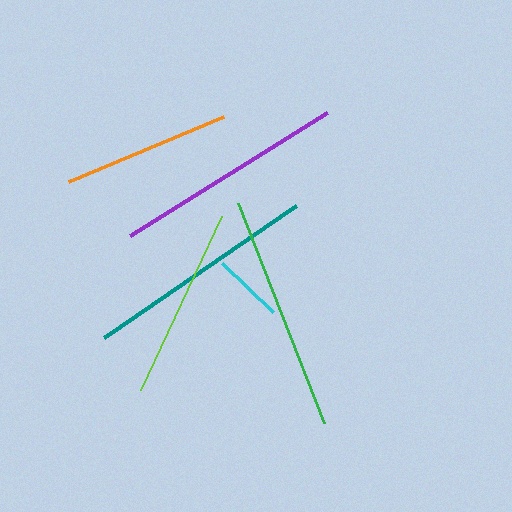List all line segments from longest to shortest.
From longest to shortest: green, teal, purple, lime, orange, cyan.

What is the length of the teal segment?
The teal segment is approximately 234 pixels long.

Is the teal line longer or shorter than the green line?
The green line is longer than the teal line.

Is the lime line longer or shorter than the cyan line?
The lime line is longer than the cyan line.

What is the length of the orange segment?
The orange segment is approximately 167 pixels long.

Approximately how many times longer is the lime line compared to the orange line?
The lime line is approximately 1.1 times the length of the orange line.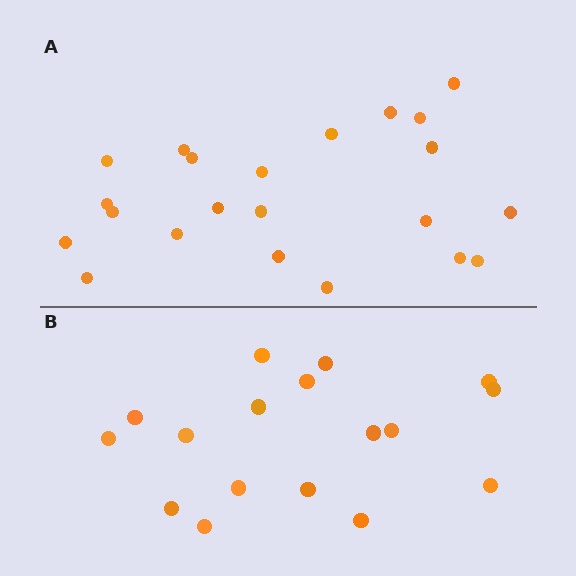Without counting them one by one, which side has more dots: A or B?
Region A (the top region) has more dots.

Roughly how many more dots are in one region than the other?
Region A has about 5 more dots than region B.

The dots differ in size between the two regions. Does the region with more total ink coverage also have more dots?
No. Region B has more total ink coverage because its dots are larger, but region A actually contains more individual dots. Total area can be misleading — the number of items is what matters here.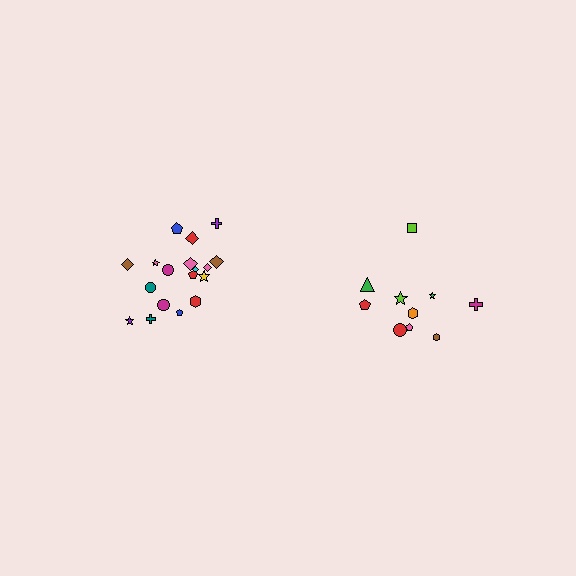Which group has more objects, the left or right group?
The left group.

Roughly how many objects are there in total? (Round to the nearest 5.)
Roughly 30 objects in total.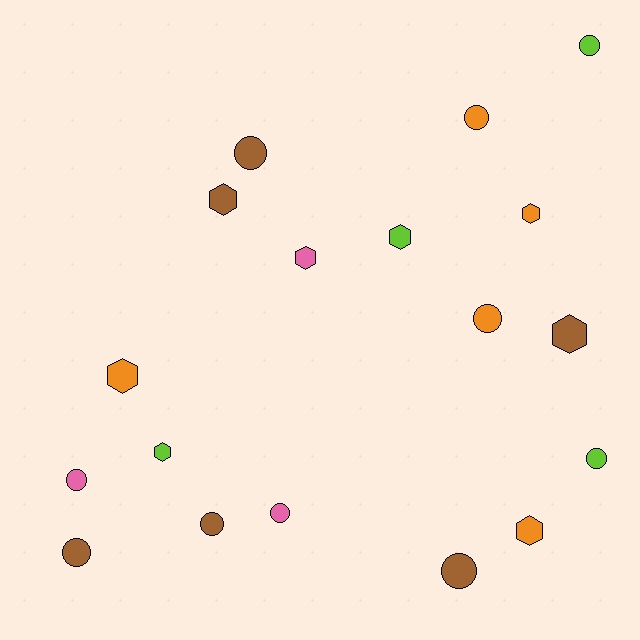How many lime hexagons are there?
There are 2 lime hexagons.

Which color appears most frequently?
Brown, with 6 objects.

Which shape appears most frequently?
Circle, with 10 objects.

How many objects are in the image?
There are 18 objects.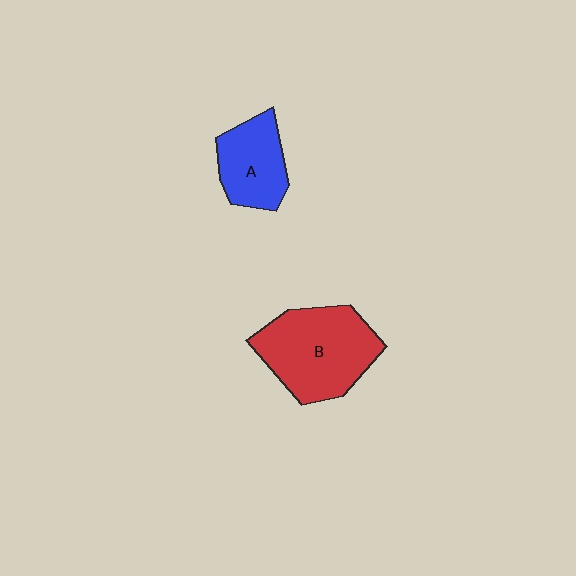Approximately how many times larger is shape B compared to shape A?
Approximately 1.6 times.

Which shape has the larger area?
Shape B (red).